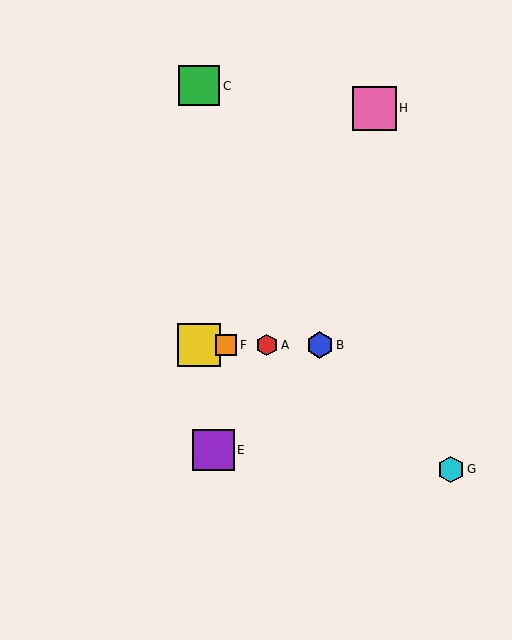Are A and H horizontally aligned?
No, A is at y≈345 and H is at y≈108.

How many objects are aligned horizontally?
4 objects (A, B, D, F) are aligned horizontally.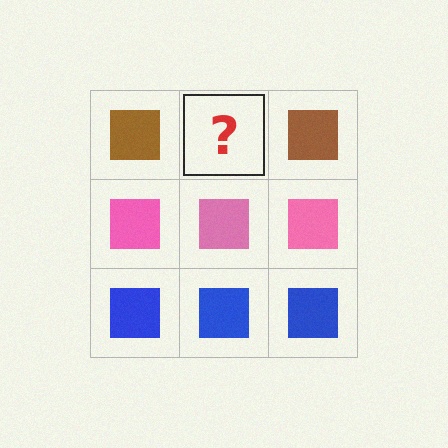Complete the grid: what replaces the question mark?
The question mark should be replaced with a brown square.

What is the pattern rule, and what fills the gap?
The rule is that each row has a consistent color. The gap should be filled with a brown square.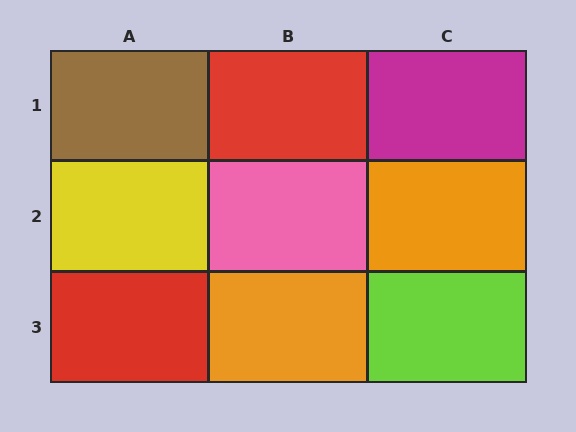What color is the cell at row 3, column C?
Lime.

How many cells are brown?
1 cell is brown.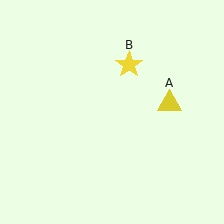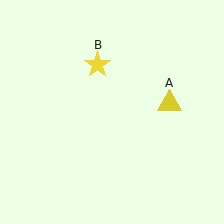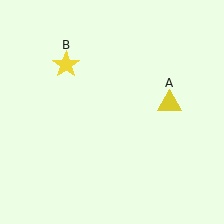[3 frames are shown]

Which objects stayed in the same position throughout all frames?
Yellow triangle (object A) remained stationary.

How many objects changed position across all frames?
1 object changed position: yellow star (object B).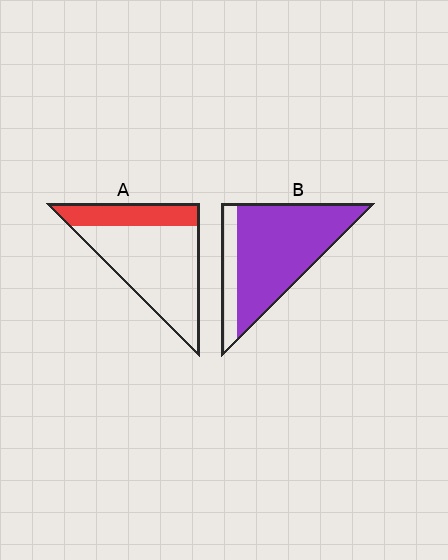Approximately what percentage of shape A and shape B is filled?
A is approximately 30% and B is approximately 80%.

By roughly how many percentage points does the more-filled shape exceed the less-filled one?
By roughly 55 percentage points (B over A).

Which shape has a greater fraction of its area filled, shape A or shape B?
Shape B.